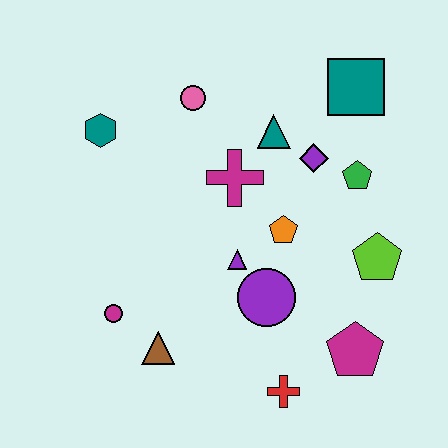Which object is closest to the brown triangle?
The magenta circle is closest to the brown triangle.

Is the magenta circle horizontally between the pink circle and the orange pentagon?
No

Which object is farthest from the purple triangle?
The teal square is farthest from the purple triangle.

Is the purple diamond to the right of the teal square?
No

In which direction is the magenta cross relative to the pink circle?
The magenta cross is below the pink circle.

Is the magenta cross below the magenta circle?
No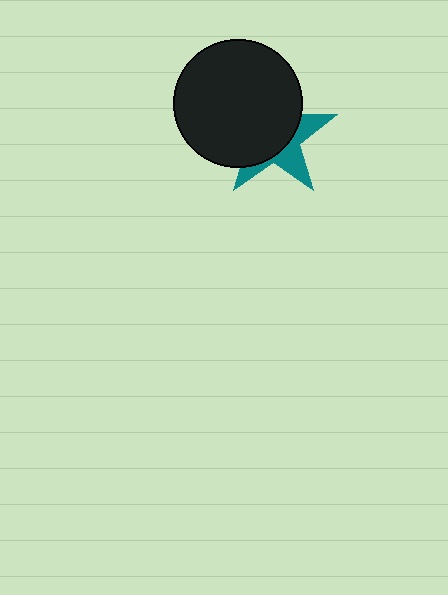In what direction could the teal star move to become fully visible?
The teal star could move toward the lower-right. That would shift it out from behind the black circle entirely.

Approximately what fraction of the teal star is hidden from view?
Roughly 64% of the teal star is hidden behind the black circle.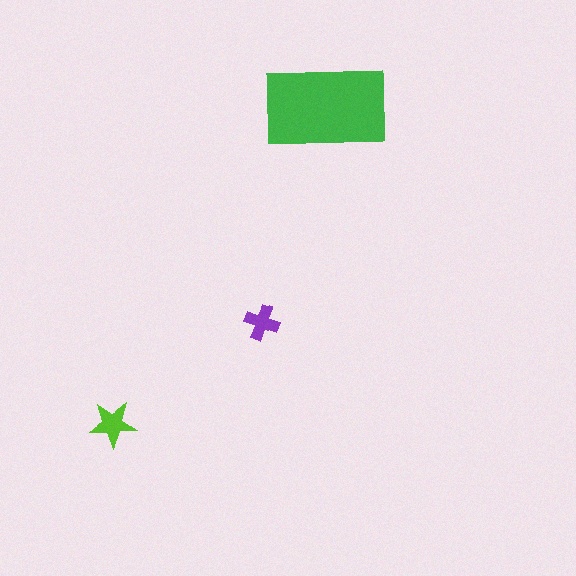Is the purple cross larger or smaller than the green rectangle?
Smaller.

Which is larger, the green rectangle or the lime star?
The green rectangle.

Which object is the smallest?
The purple cross.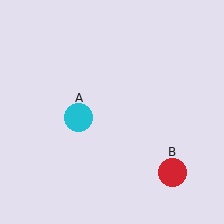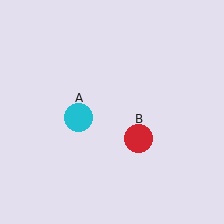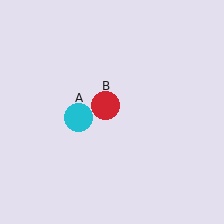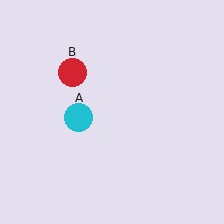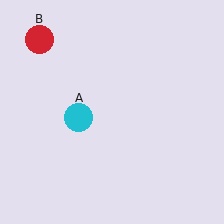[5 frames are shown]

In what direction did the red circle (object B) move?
The red circle (object B) moved up and to the left.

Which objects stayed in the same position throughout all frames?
Cyan circle (object A) remained stationary.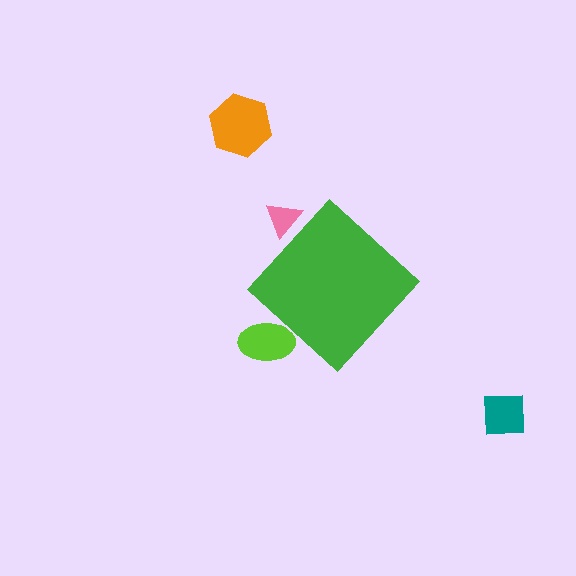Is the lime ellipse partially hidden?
Yes, the lime ellipse is partially hidden behind the green diamond.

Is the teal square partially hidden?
No, the teal square is fully visible.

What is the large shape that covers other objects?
A green diamond.